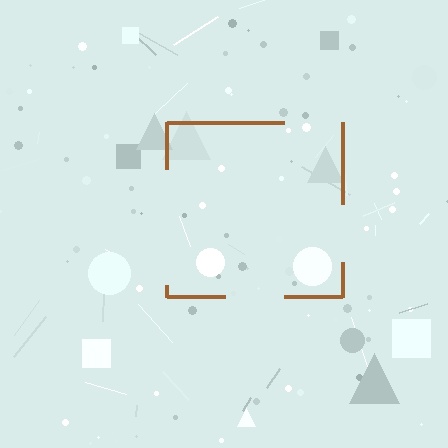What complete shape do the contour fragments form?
The contour fragments form a square.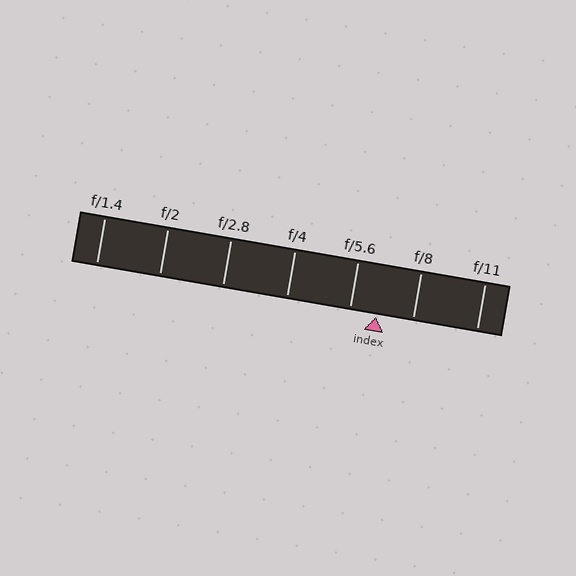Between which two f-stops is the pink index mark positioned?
The index mark is between f/5.6 and f/8.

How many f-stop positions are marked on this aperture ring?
There are 7 f-stop positions marked.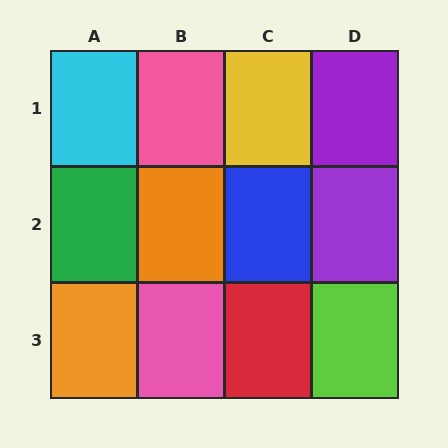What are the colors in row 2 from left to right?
Green, orange, blue, purple.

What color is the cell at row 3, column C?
Red.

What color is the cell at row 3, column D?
Lime.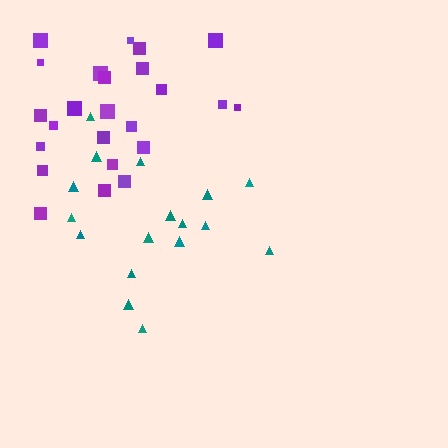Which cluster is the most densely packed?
Purple.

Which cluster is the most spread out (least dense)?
Teal.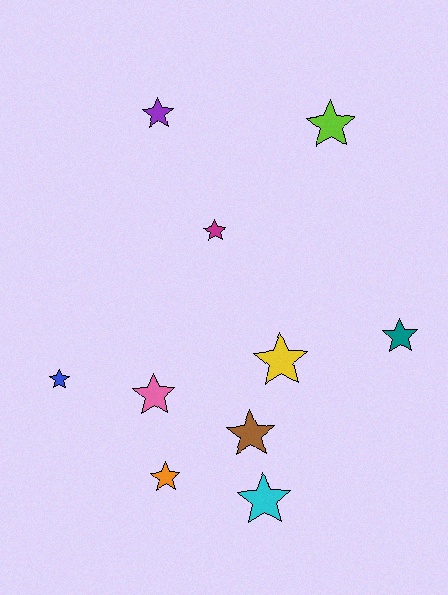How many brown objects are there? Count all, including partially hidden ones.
There is 1 brown object.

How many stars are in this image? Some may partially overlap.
There are 10 stars.